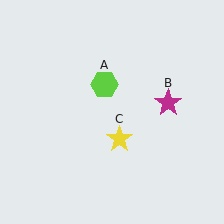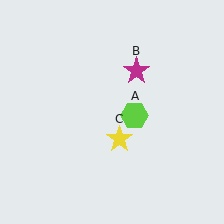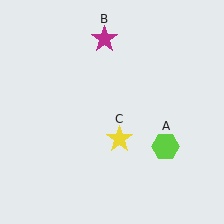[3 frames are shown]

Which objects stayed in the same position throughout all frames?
Yellow star (object C) remained stationary.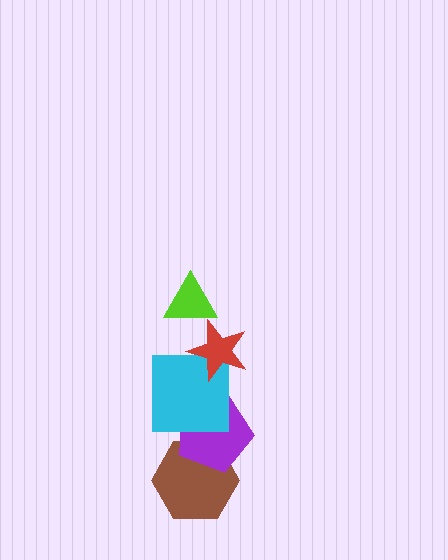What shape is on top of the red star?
The lime triangle is on top of the red star.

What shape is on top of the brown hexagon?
The purple pentagon is on top of the brown hexagon.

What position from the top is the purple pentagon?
The purple pentagon is 4th from the top.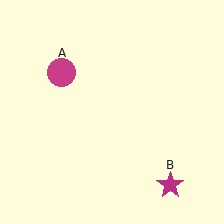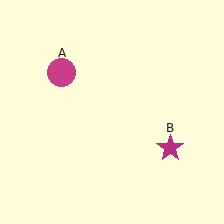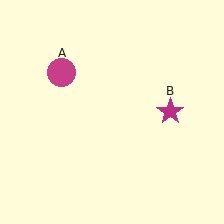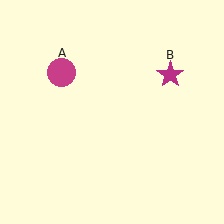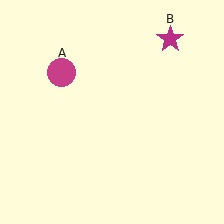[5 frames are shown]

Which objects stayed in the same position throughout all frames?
Magenta circle (object A) remained stationary.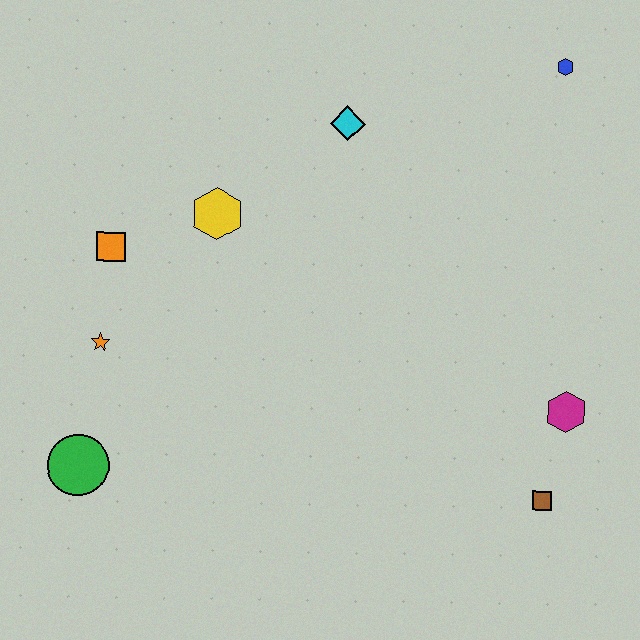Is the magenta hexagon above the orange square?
No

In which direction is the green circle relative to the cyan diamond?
The green circle is below the cyan diamond.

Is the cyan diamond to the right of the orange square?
Yes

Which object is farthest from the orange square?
The brown square is farthest from the orange square.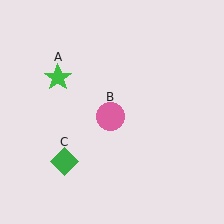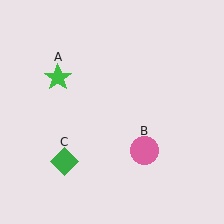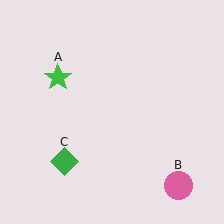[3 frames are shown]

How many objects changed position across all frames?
1 object changed position: pink circle (object B).